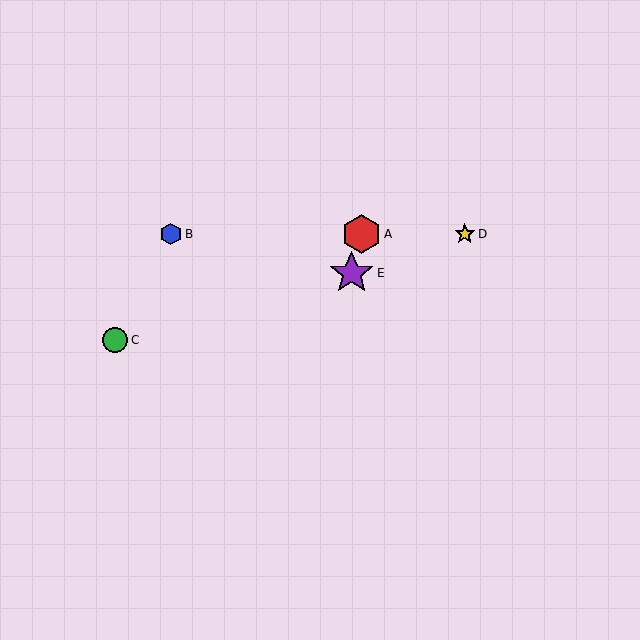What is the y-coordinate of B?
Object B is at y≈234.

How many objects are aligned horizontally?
3 objects (A, B, D) are aligned horizontally.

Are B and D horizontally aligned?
Yes, both are at y≈234.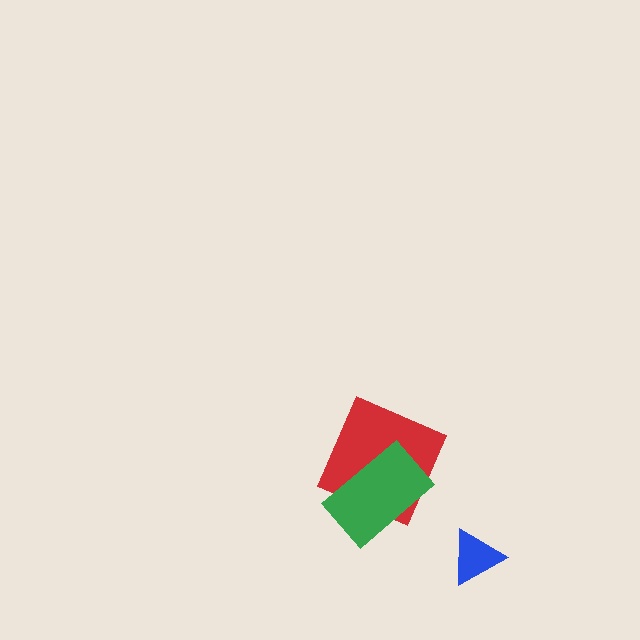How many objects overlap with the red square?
1 object overlaps with the red square.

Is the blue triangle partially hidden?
No, no other shape covers it.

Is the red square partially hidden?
Yes, it is partially covered by another shape.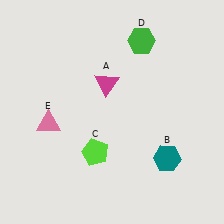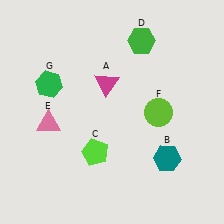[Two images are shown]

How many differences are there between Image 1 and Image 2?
There are 2 differences between the two images.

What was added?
A lime circle (F), a green hexagon (G) were added in Image 2.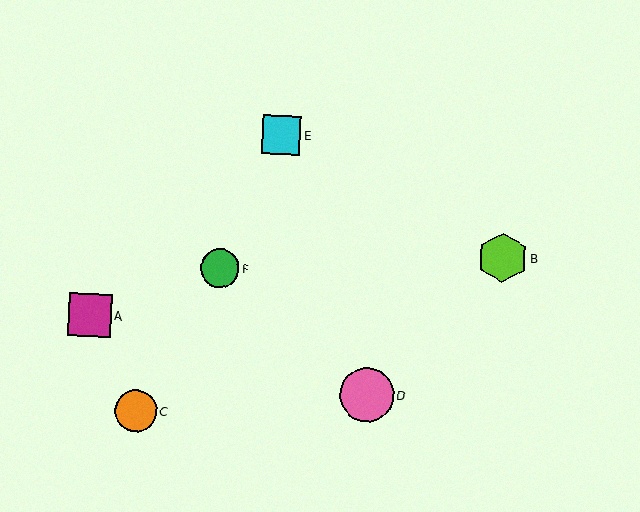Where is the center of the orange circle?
The center of the orange circle is at (136, 411).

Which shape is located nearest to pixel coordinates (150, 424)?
The orange circle (labeled C) at (136, 411) is nearest to that location.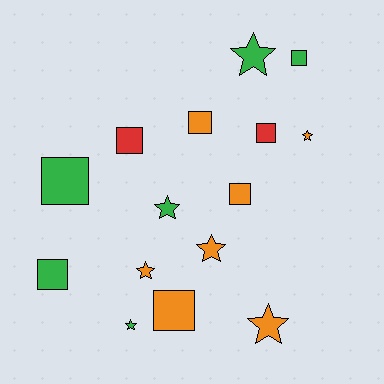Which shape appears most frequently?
Square, with 8 objects.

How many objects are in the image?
There are 15 objects.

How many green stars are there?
There are 3 green stars.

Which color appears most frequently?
Orange, with 7 objects.